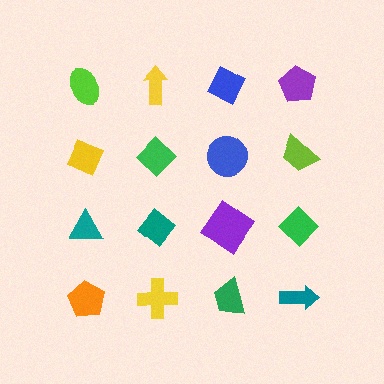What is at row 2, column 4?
A lime trapezoid.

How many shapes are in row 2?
4 shapes.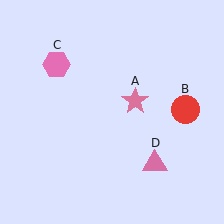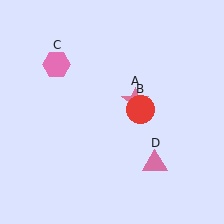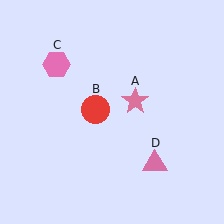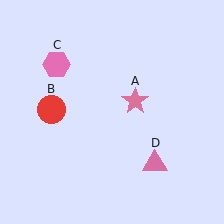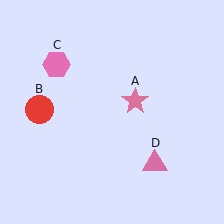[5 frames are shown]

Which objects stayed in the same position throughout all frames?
Pink star (object A) and pink hexagon (object C) and pink triangle (object D) remained stationary.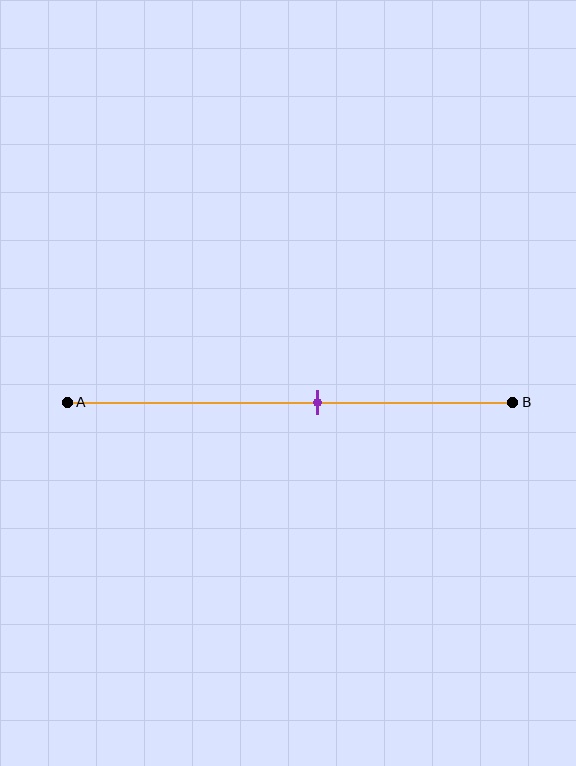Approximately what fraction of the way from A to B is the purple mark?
The purple mark is approximately 55% of the way from A to B.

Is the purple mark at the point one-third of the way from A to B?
No, the mark is at about 55% from A, not at the 33% one-third point.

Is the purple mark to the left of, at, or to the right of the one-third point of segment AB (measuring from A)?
The purple mark is to the right of the one-third point of segment AB.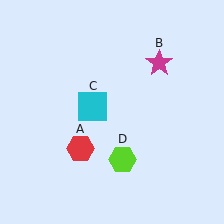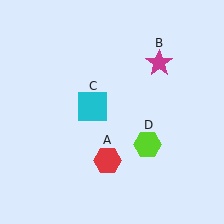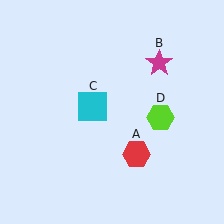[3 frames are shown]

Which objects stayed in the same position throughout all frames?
Magenta star (object B) and cyan square (object C) remained stationary.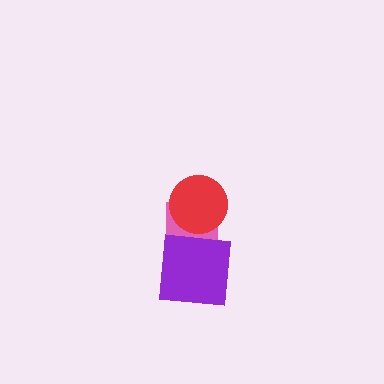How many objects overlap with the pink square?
2 objects overlap with the pink square.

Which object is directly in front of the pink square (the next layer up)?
The red circle is directly in front of the pink square.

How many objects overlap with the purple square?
1 object overlaps with the purple square.